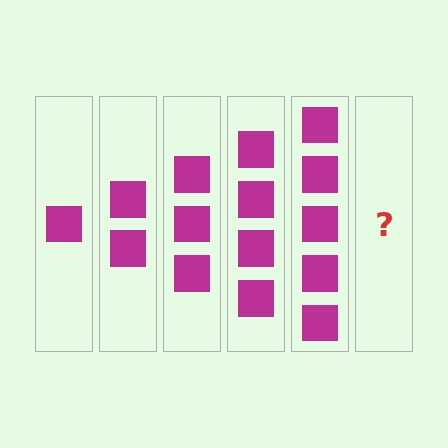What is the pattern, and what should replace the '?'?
The pattern is that each step adds one more square. The '?' should be 6 squares.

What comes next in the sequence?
The next element should be 6 squares.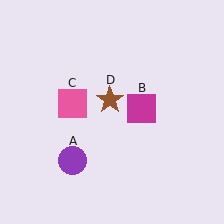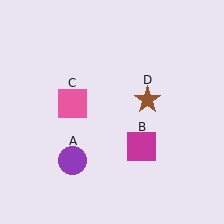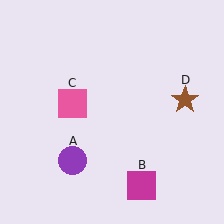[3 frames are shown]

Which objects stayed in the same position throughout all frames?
Purple circle (object A) and pink square (object C) remained stationary.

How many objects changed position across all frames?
2 objects changed position: magenta square (object B), brown star (object D).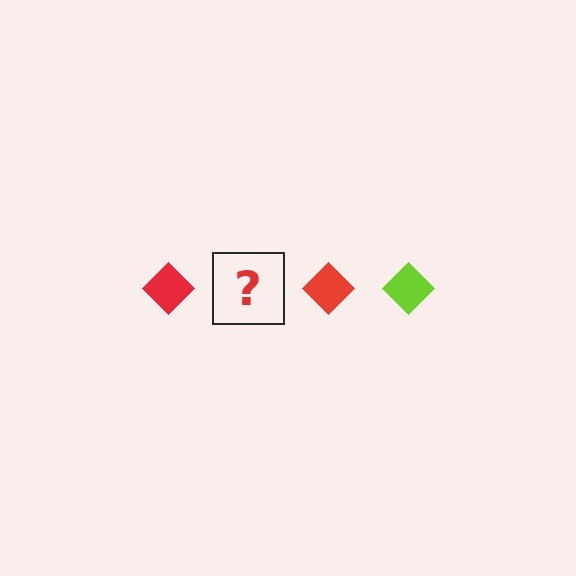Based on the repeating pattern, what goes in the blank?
The blank should be a lime diamond.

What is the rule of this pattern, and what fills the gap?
The rule is that the pattern cycles through red, lime diamonds. The gap should be filled with a lime diamond.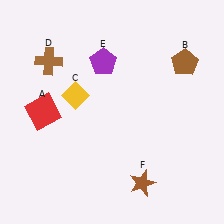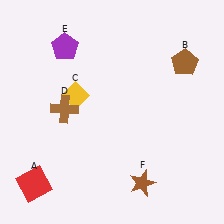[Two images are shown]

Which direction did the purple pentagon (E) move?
The purple pentagon (E) moved left.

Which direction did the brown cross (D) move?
The brown cross (D) moved down.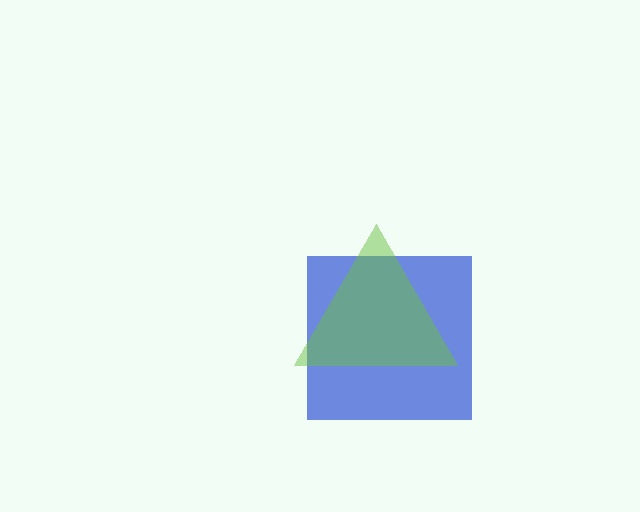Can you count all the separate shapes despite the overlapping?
Yes, there are 2 separate shapes.